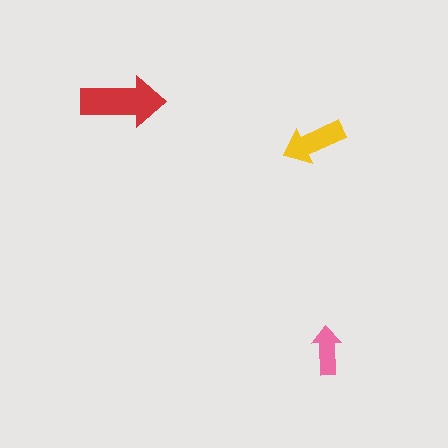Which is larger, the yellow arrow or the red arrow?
The red one.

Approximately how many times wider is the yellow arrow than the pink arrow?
About 1.5 times wider.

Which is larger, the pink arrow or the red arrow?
The red one.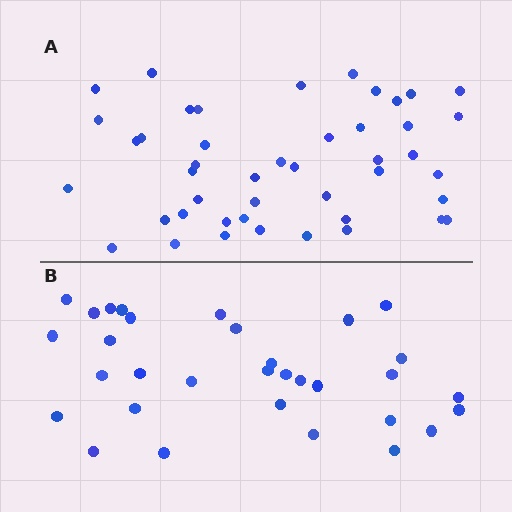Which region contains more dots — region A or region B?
Region A (the top region) has more dots.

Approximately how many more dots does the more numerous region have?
Region A has approximately 15 more dots than region B.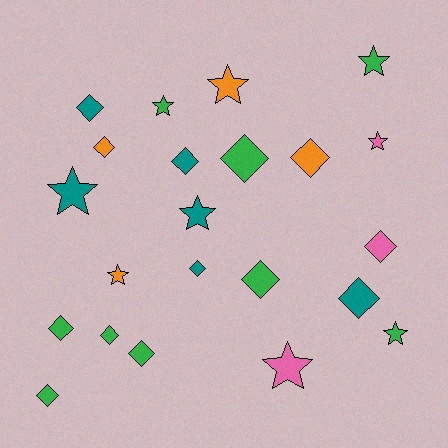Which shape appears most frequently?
Diamond, with 13 objects.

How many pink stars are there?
There are 2 pink stars.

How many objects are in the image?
There are 22 objects.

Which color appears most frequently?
Green, with 9 objects.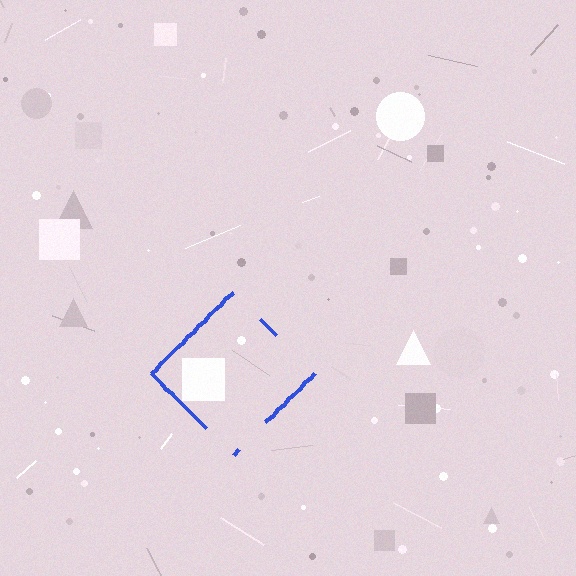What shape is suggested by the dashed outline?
The dashed outline suggests a diamond.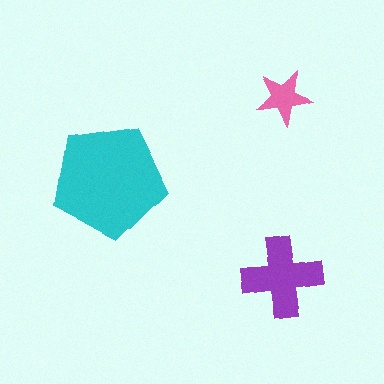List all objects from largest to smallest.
The cyan pentagon, the purple cross, the pink star.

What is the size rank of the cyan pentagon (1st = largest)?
1st.